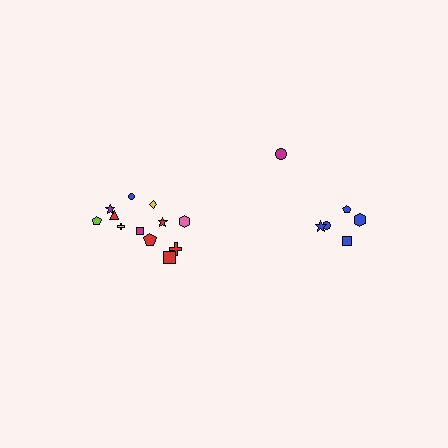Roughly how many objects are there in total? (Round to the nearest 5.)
Roughly 20 objects in total.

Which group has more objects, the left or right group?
The left group.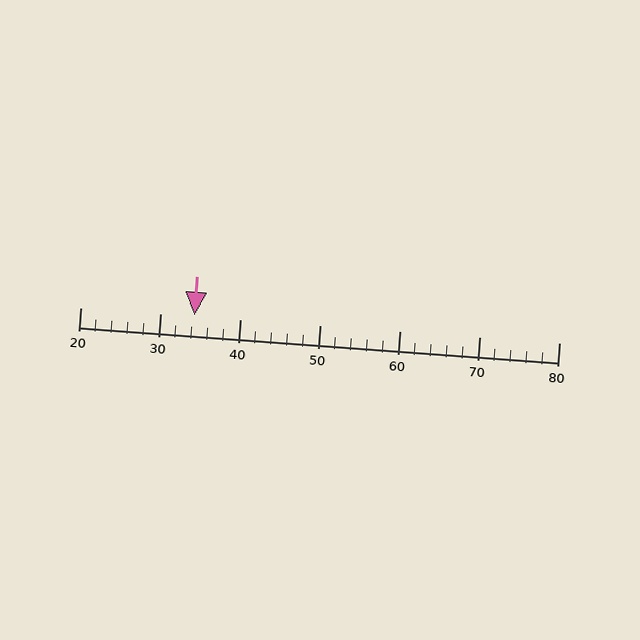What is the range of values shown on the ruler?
The ruler shows values from 20 to 80.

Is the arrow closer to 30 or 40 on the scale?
The arrow is closer to 30.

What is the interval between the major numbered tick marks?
The major tick marks are spaced 10 units apart.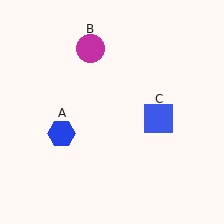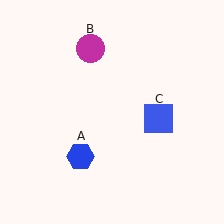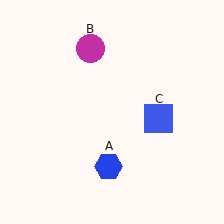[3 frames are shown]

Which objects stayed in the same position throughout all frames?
Magenta circle (object B) and blue square (object C) remained stationary.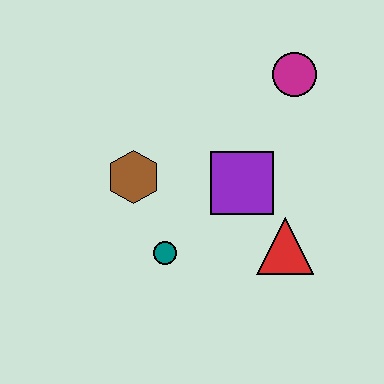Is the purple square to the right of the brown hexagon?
Yes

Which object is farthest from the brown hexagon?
The magenta circle is farthest from the brown hexagon.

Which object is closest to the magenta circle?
The purple square is closest to the magenta circle.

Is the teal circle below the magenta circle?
Yes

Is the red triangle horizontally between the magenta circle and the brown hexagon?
Yes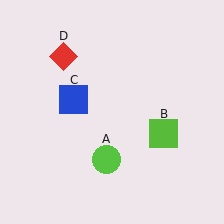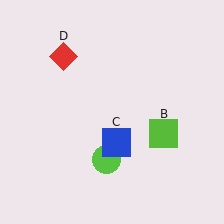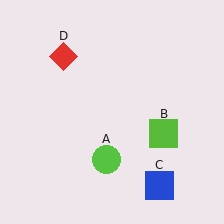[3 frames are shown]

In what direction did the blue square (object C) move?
The blue square (object C) moved down and to the right.